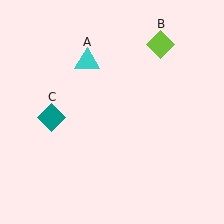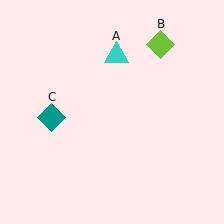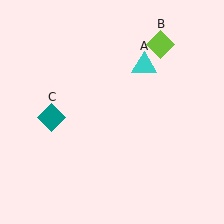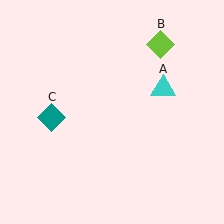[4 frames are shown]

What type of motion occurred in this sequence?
The cyan triangle (object A) rotated clockwise around the center of the scene.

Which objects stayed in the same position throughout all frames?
Lime diamond (object B) and teal diamond (object C) remained stationary.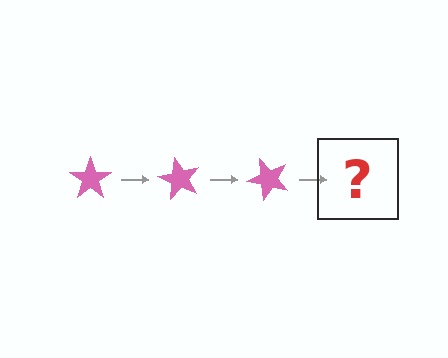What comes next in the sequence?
The next element should be a pink star rotated 180 degrees.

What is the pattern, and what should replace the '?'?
The pattern is that the star rotates 60 degrees each step. The '?' should be a pink star rotated 180 degrees.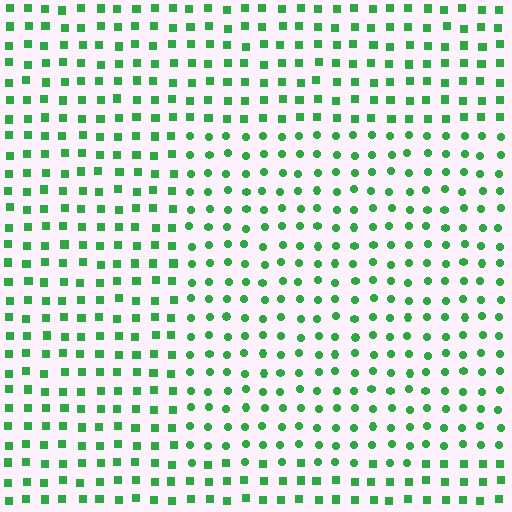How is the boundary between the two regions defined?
The boundary is defined by a change in element shape: circles inside vs. squares outside. All elements share the same color and spacing.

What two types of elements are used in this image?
The image uses circles inside the rectangle region and squares outside it.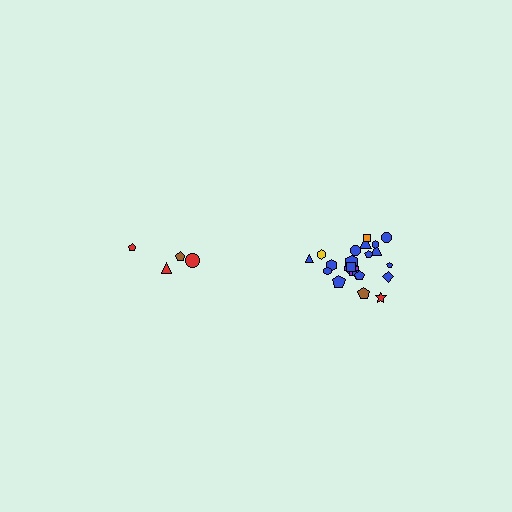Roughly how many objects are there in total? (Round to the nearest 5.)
Roughly 25 objects in total.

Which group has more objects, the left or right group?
The right group.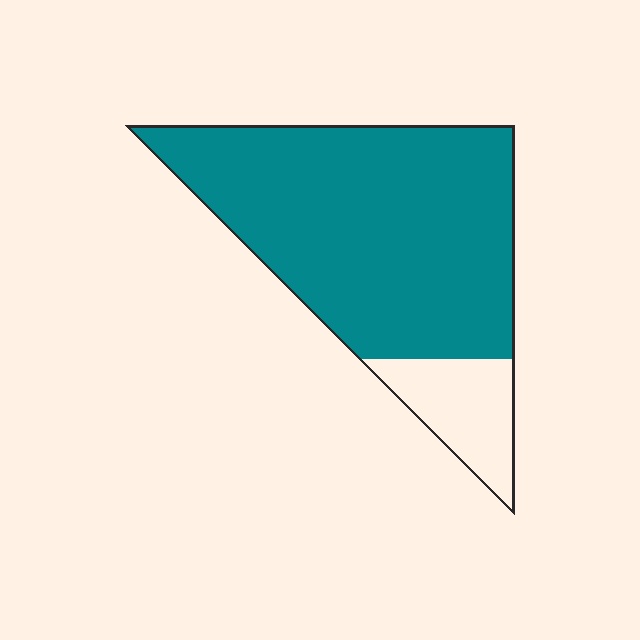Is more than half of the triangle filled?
Yes.